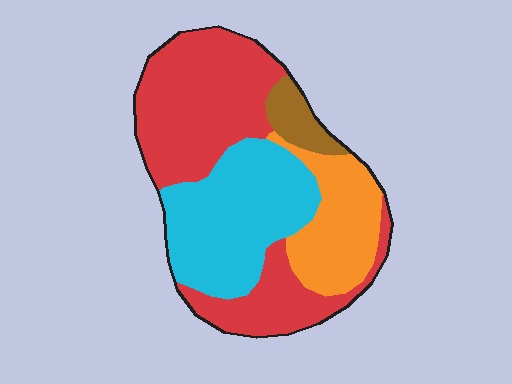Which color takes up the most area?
Red, at roughly 45%.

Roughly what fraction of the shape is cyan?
Cyan covers 30% of the shape.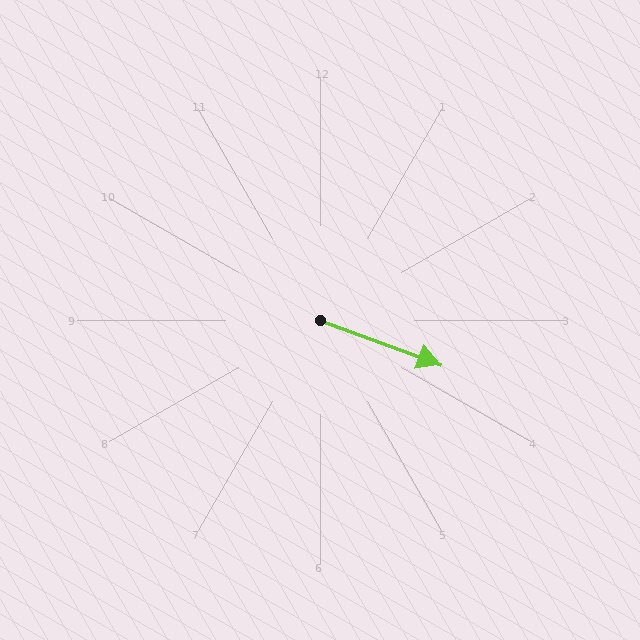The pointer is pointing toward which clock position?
Roughly 4 o'clock.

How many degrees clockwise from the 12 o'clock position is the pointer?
Approximately 110 degrees.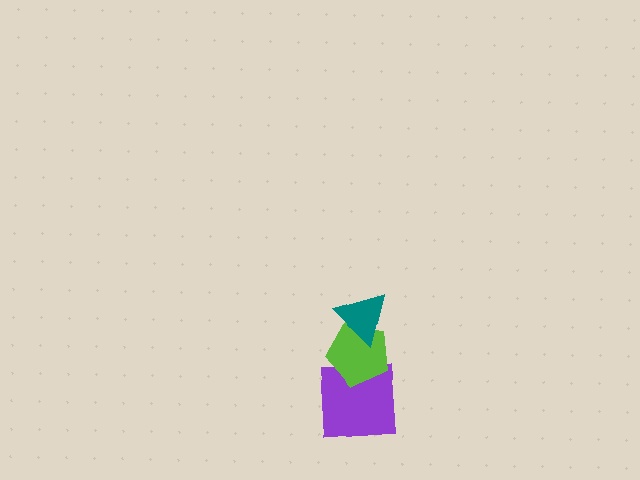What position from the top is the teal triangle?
The teal triangle is 1st from the top.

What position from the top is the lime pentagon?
The lime pentagon is 2nd from the top.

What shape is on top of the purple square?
The lime pentagon is on top of the purple square.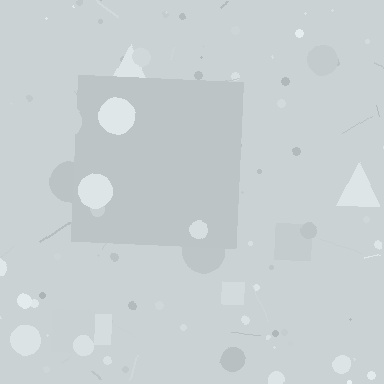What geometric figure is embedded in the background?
A square is embedded in the background.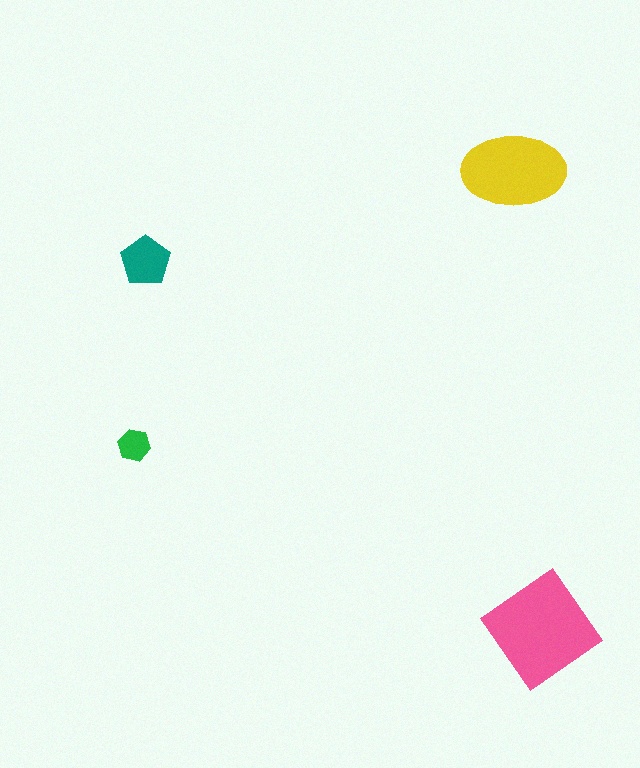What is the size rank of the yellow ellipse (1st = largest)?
2nd.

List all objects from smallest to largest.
The green hexagon, the teal pentagon, the yellow ellipse, the pink diamond.